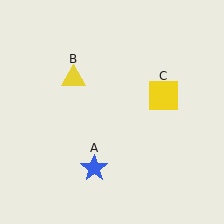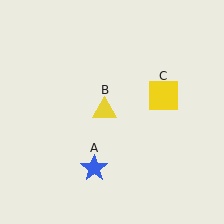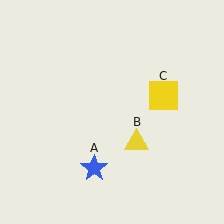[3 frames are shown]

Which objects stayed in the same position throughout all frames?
Blue star (object A) and yellow square (object C) remained stationary.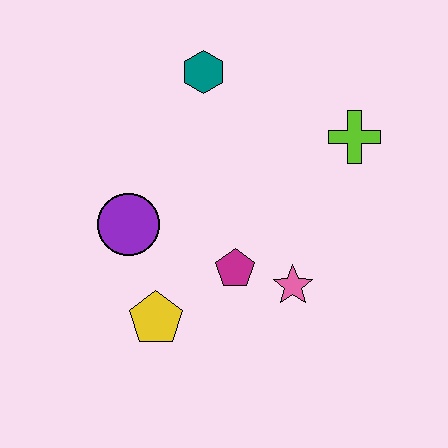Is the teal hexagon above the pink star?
Yes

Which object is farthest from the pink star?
The teal hexagon is farthest from the pink star.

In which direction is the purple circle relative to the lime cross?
The purple circle is to the left of the lime cross.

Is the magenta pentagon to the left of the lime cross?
Yes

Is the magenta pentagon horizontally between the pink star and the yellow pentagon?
Yes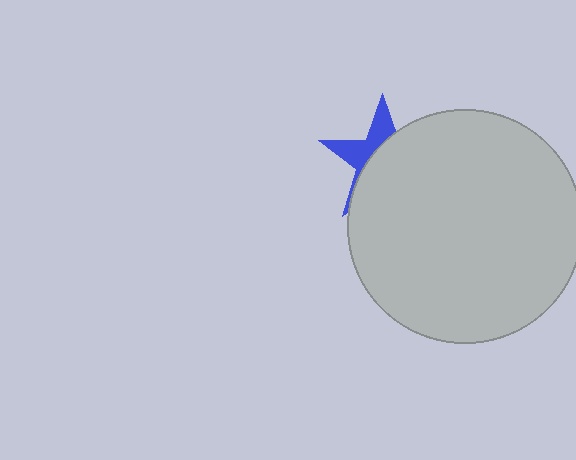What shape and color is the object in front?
The object in front is a light gray circle.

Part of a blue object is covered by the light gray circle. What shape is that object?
It is a star.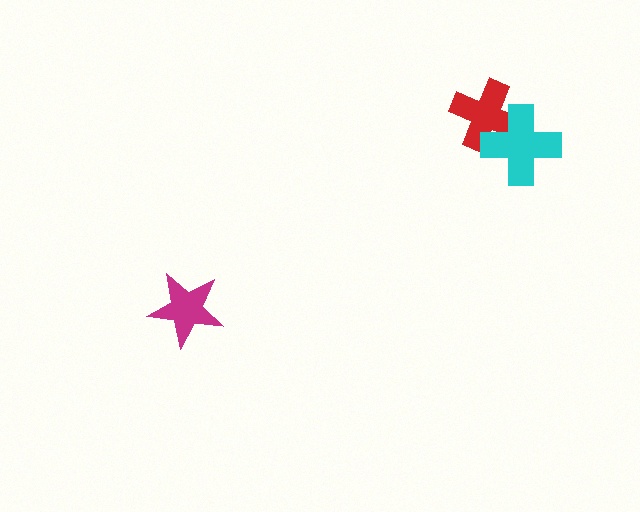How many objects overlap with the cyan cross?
1 object overlaps with the cyan cross.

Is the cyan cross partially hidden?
No, no other shape covers it.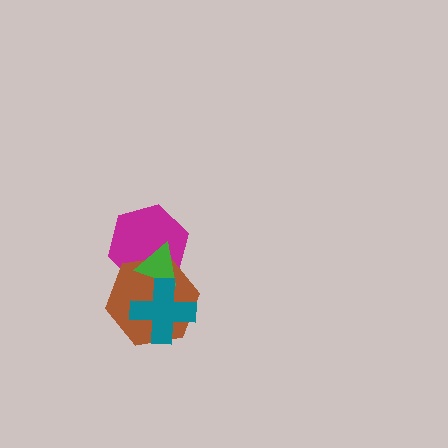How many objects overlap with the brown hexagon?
3 objects overlap with the brown hexagon.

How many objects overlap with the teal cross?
2 objects overlap with the teal cross.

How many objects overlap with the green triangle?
3 objects overlap with the green triangle.